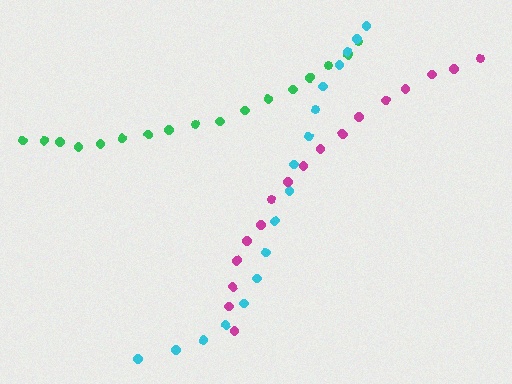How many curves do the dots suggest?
There are 3 distinct paths.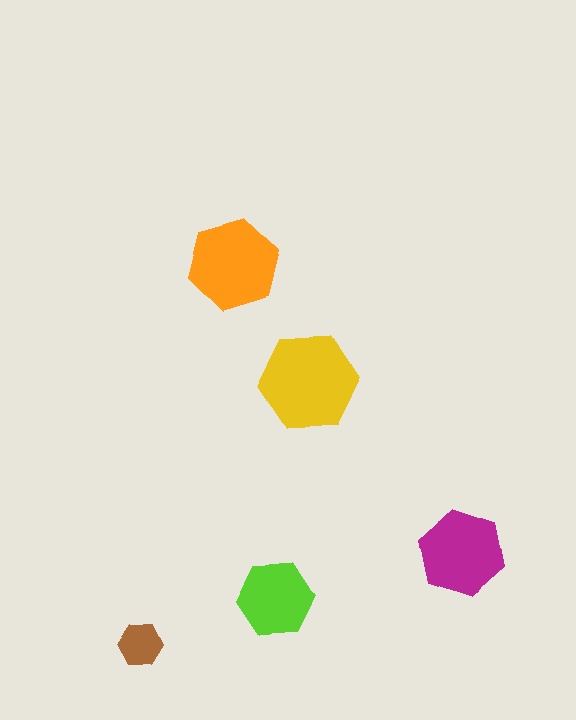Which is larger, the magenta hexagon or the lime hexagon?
The magenta one.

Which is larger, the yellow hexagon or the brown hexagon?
The yellow one.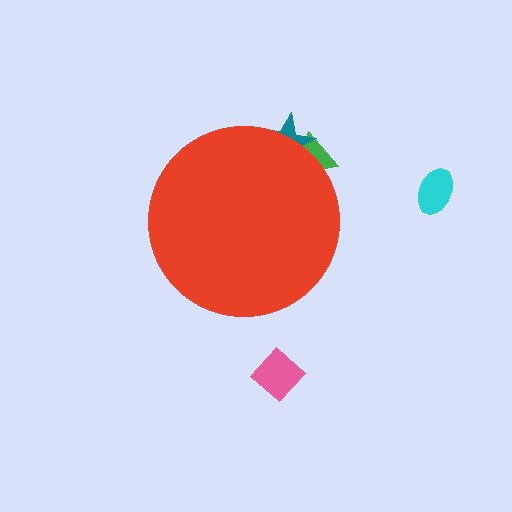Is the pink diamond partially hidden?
No, the pink diamond is fully visible.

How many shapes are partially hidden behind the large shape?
2 shapes are partially hidden.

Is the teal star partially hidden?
Yes, the teal star is partially hidden behind the red circle.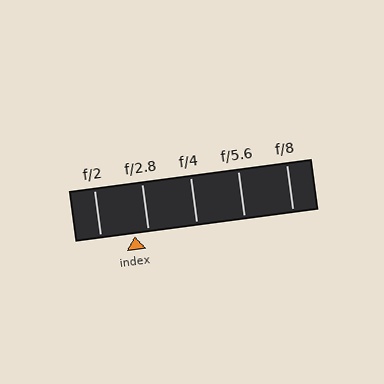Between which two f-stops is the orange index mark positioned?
The index mark is between f/2 and f/2.8.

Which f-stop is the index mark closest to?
The index mark is closest to f/2.8.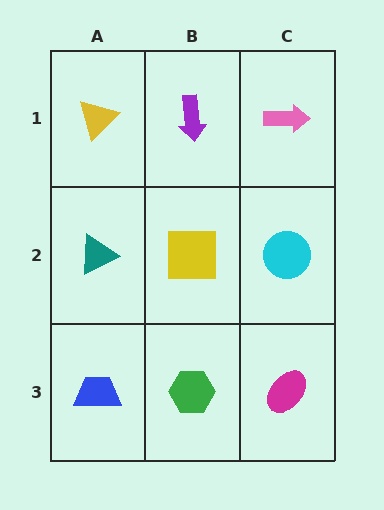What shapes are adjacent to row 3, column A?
A teal triangle (row 2, column A), a green hexagon (row 3, column B).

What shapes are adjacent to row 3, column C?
A cyan circle (row 2, column C), a green hexagon (row 3, column B).